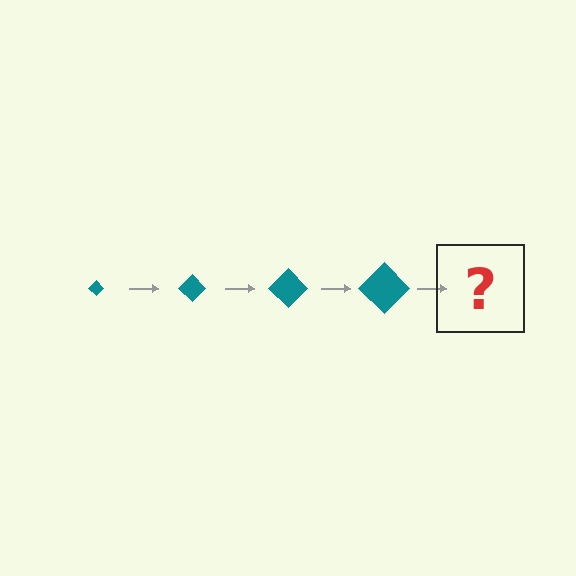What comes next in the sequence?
The next element should be a teal diamond, larger than the previous one.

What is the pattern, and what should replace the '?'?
The pattern is that the diamond gets progressively larger each step. The '?' should be a teal diamond, larger than the previous one.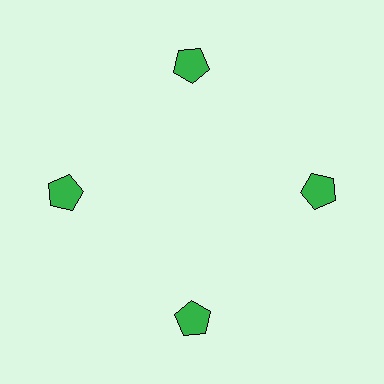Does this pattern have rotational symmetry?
Yes, this pattern has 4-fold rotational symmetry. It looks the same after rotating 90 degrees around the center.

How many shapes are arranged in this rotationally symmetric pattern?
There are 4 shapes, arranged in 4 groups of 1.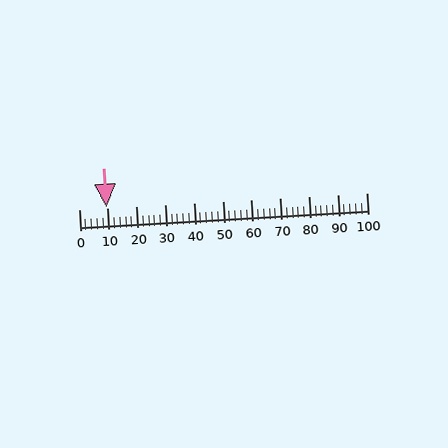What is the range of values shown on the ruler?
The ruler shows values from 0 to 100.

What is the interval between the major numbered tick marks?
The major tick marks are spaced 10 units apart.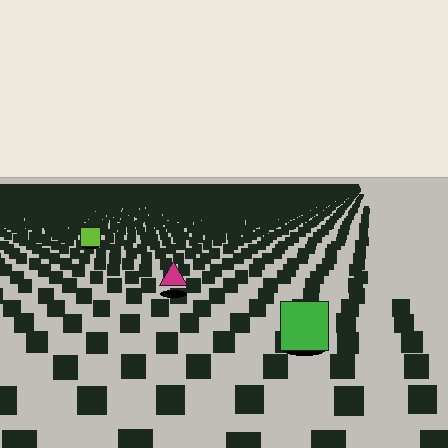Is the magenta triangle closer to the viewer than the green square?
No. The green square is closer — you can tell from the texture gradient: the ground texture is coarser near it.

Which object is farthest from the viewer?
The lime square is farthest from the viewer. It appears smaller and the ground texture around it is denser.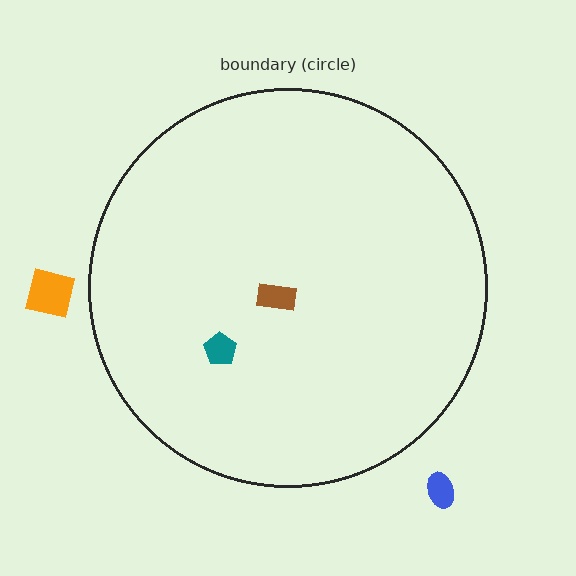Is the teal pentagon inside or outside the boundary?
Inside.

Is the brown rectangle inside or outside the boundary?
Inside.